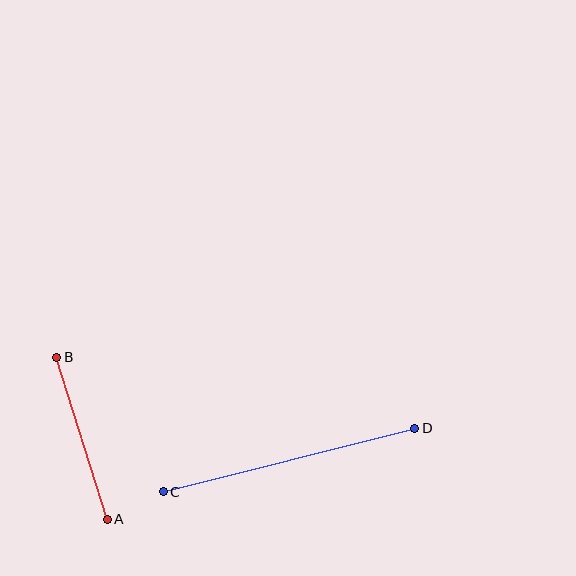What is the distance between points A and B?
The distance is approximately 170 pixels.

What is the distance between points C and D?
The distance is approximately 259 pixels.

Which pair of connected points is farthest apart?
Points C and D are farthest apart.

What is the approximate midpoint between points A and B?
The midpoint is at approximately (82, 438) pixels.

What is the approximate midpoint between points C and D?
The midpoint is at approximately (289, 460) pixels.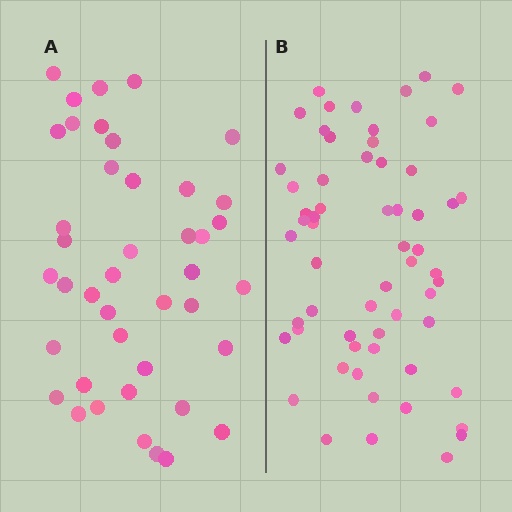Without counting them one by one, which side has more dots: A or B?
Region B (the right region) has more dots.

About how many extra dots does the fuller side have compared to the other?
Region B has approximately 20 more dots than region A.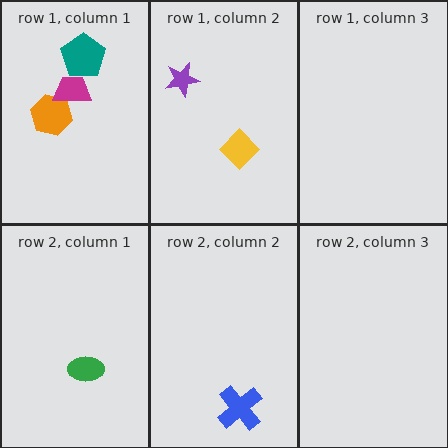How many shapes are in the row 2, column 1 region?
1.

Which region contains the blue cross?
The row 2, column 2 region.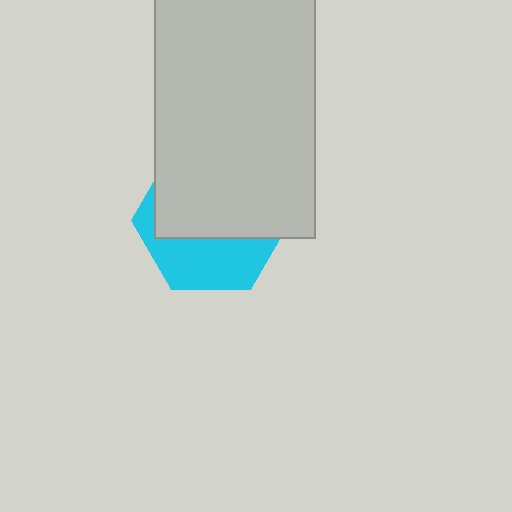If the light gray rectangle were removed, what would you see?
You would see the complete cyan hexagon.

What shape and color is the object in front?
The object in front is a light gray rectangle.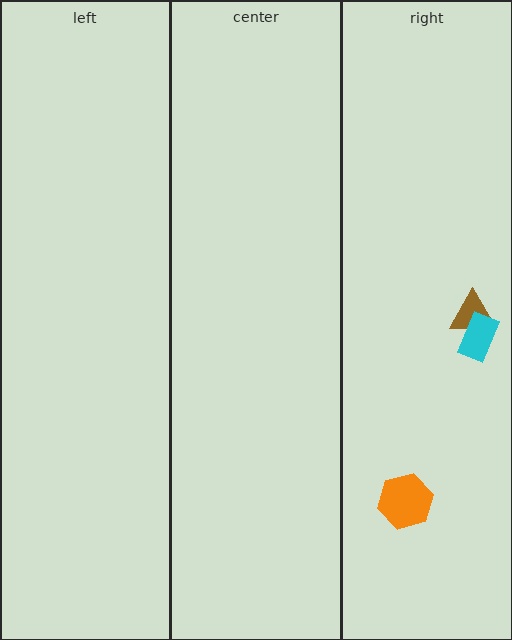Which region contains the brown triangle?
The right region.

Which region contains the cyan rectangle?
The right region.